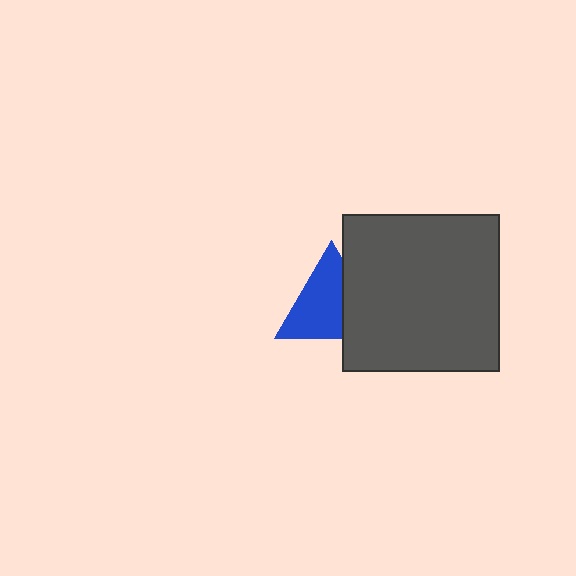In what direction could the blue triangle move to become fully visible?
The blue triangle could move left. That would shift it out from behind the dark gray square entirely.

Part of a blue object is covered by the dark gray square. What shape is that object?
It is a triangle.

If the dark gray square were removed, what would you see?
You would see the complete blue triangle.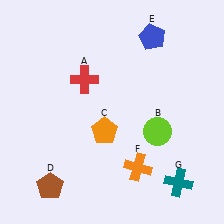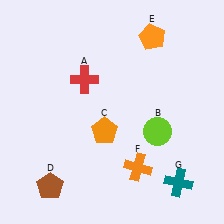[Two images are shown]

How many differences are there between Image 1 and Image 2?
There is 1 difference between the two images.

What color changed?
The pentagon (E) changed from blue in Image 1 to orange in Image 2.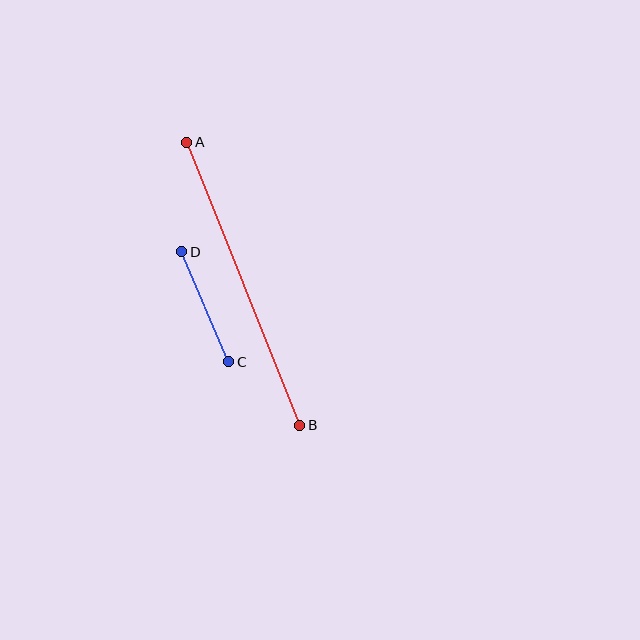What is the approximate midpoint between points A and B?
The midpoint is at approximately (243, 284) pixels.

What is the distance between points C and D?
The distance is approximately 120 pixels.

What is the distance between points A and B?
The distance is approximately 305 pixels.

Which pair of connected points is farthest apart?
Points A and B are farthest apart.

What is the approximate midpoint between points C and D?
The midpoint is at approximately (205, 307) pixels.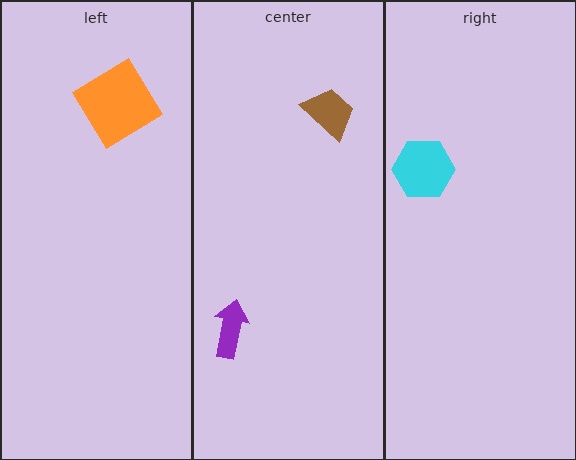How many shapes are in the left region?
1.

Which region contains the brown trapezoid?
The center region.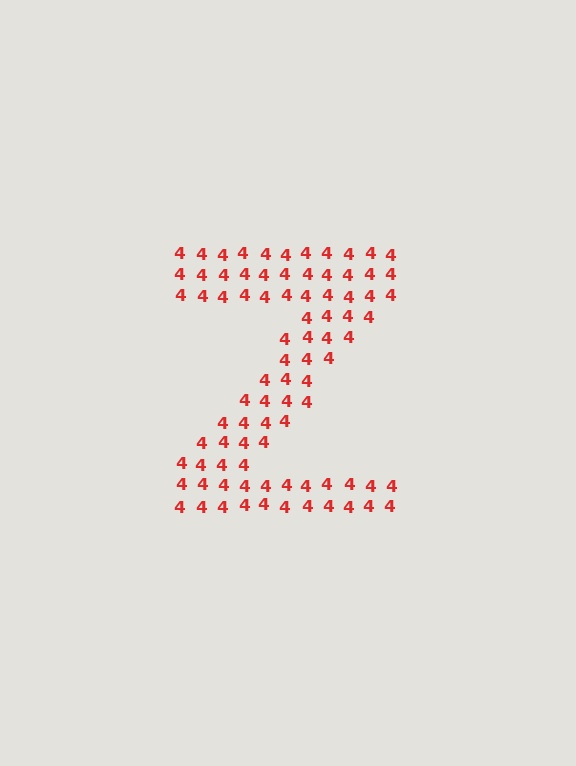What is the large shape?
The large shape is the letter Z.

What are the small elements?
The small elements are digit 4's.